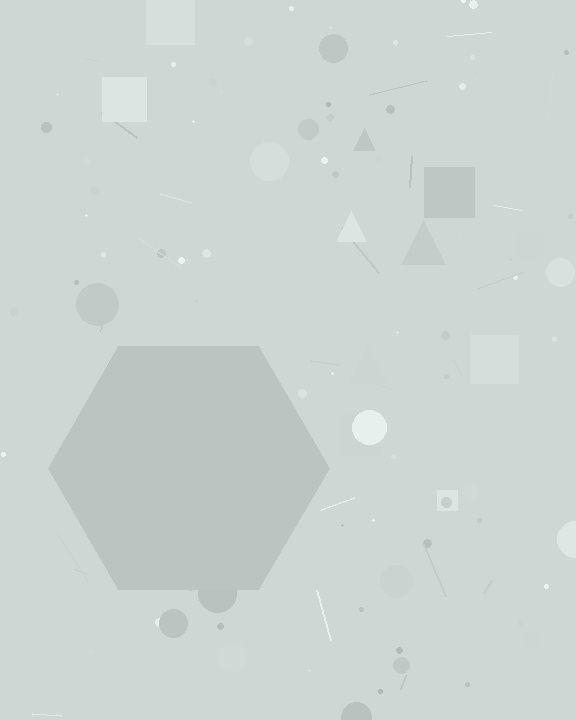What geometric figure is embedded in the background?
A hexagon is embedded in the background.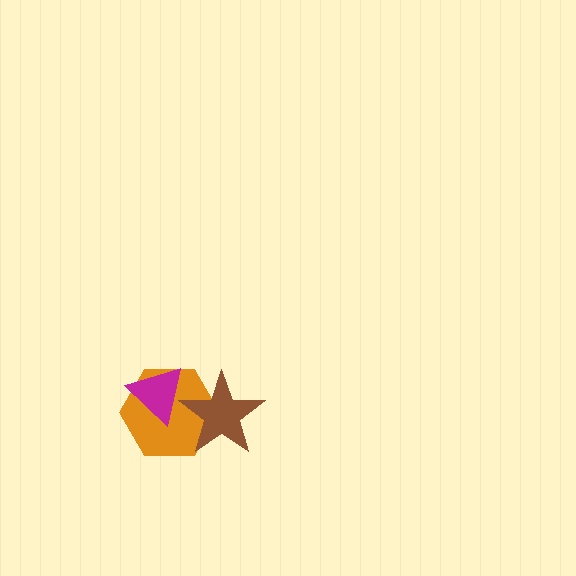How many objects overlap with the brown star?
2 objects overlap with the brown star.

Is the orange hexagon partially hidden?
Yes, it is partially covered by another shape.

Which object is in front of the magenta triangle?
The brown star is in front of the magenta triangle.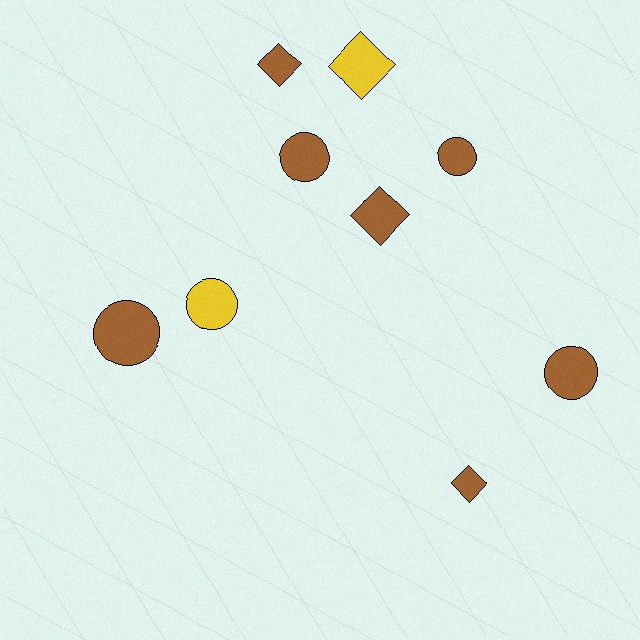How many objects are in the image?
There are 9 objects.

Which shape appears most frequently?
Circle, with 5 objects.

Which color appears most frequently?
Brown, with 7 objects.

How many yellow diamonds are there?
There is 1 yellow diamond.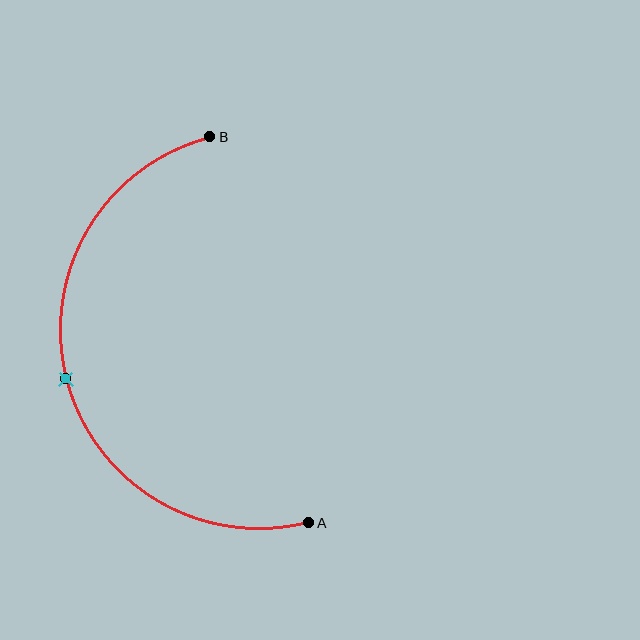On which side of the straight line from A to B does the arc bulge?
The arc bulges to the left of the straight line connecting A and B.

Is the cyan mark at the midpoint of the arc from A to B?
Yes. The cyan mark lies on the arc at equal arc-length from both A and B — it is the arc midpoint.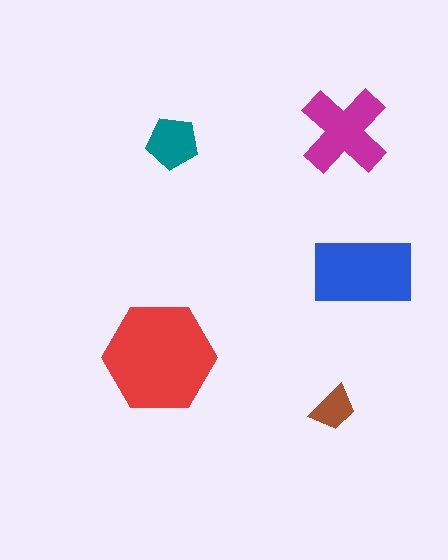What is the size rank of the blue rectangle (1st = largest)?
2nd.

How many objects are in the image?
There are 5 objects in the image.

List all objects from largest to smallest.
The red hexagon, the blue rectangle, the magenta cross, the teal pentagon, the brown trapezoid.